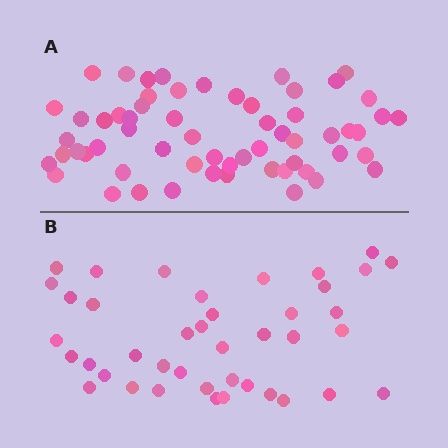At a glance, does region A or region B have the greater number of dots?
Region A (the top region) has more dots.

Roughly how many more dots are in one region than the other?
Region A has approximately 20 more dots than region B.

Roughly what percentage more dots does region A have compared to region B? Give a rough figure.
About 45% more.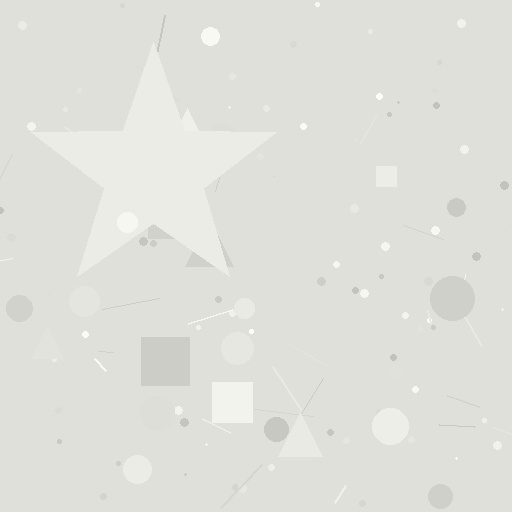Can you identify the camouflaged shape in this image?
The camouflaged shape is a star.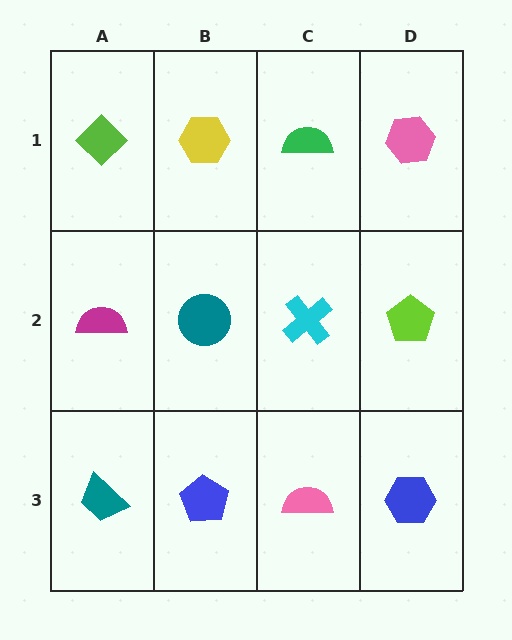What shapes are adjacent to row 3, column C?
A cyan cross (row 2, column C), a blue pentagon (row 3, column B), a blue hexagon (row 3, column D).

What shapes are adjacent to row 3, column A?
A magenta semicircle (row 2, column A), a blue pentagon (row 3, column B).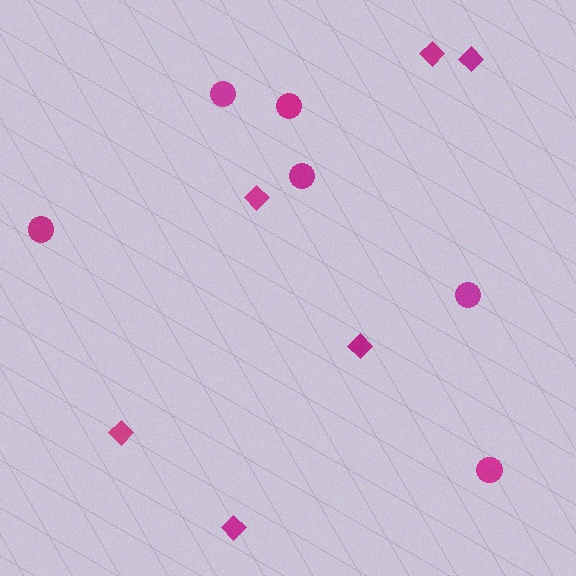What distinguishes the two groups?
There are 2 groups: one group of diamonds (6) and one group of circles (6).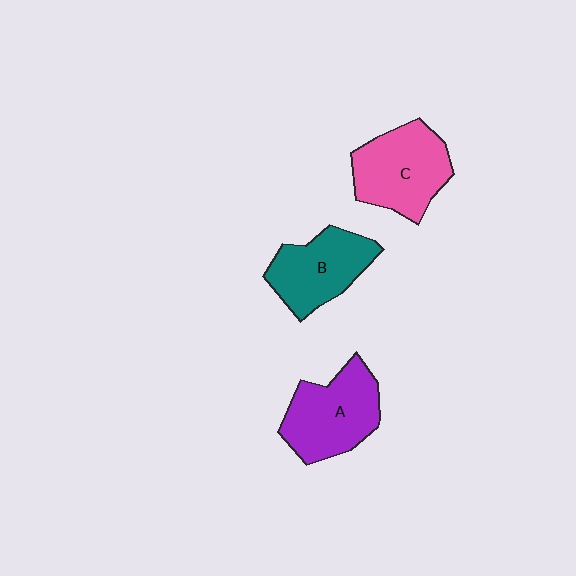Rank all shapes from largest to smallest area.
From largest to smallest: C (pink), A (purple), B (teal).